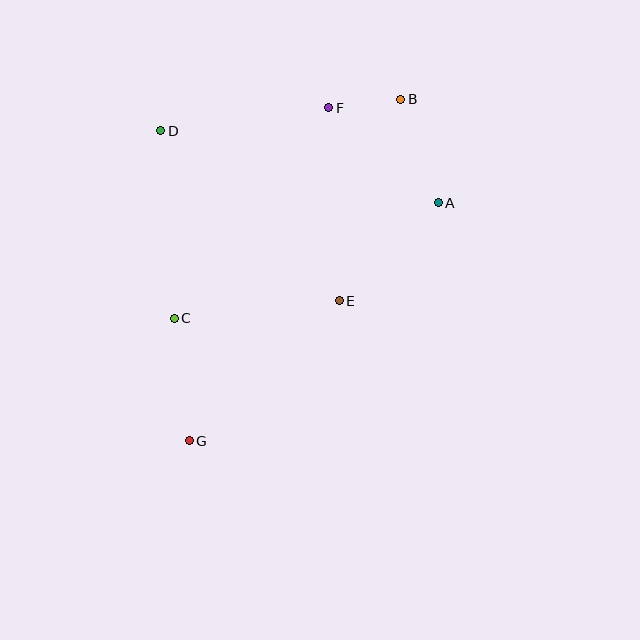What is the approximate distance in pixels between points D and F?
The distance between D and F is approximately 170 pixels.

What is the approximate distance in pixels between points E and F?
The distance between E and F is approximately 193 pixels.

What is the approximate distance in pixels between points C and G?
The distance between C and G is approximately 124 pixels.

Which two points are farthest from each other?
Points B and G are farthest from each other.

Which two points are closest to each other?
Points B and F are closest to each other.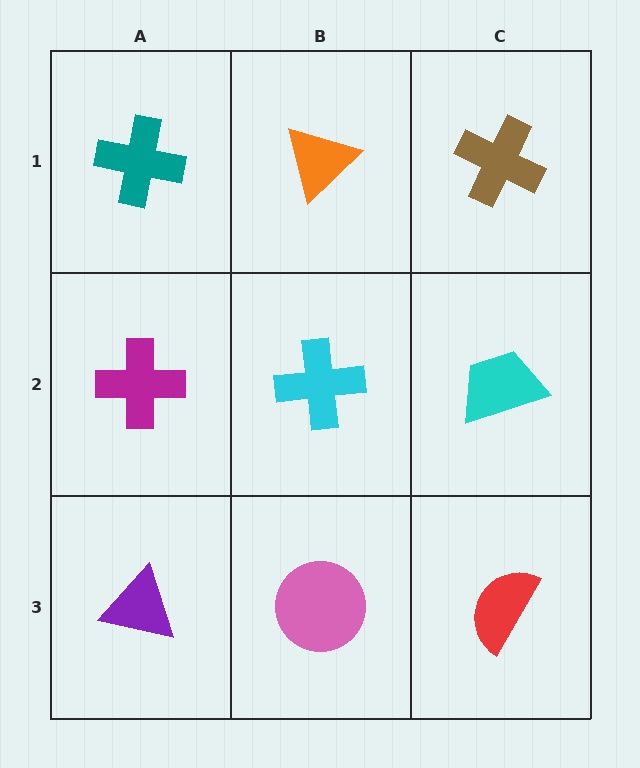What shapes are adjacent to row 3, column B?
A cyan cross (row 2, column B), a purple triangle (row 3, column A), a red semicircle (row 3, column C).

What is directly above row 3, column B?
A cyan cross.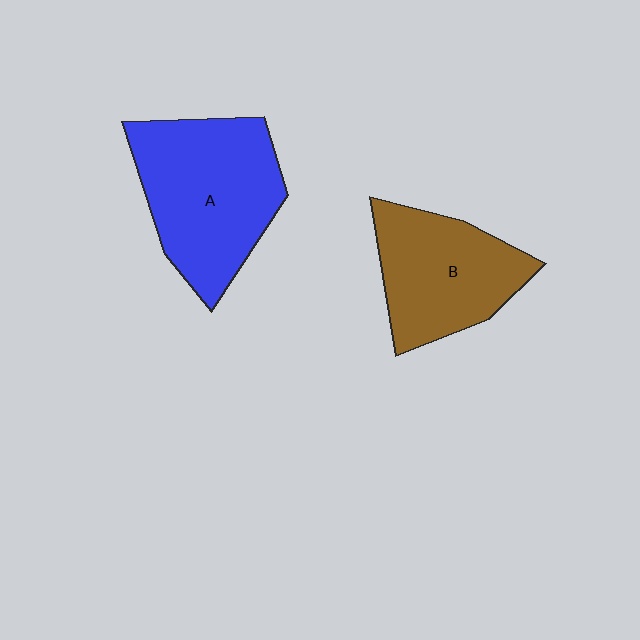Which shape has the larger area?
Shape A (blue).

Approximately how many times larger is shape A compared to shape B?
Approximately 1.3 times.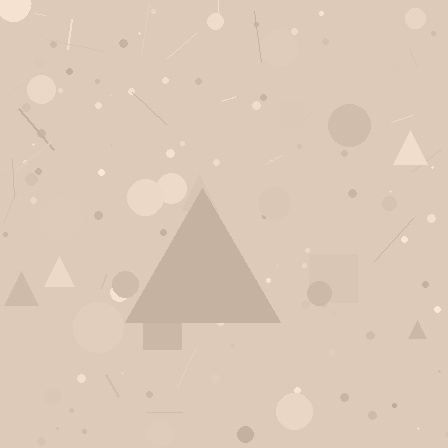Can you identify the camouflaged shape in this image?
The camouflaged shape is a triangle.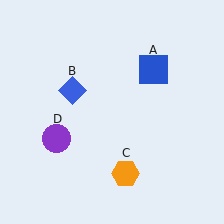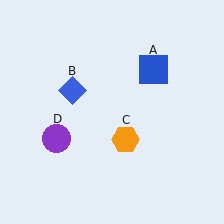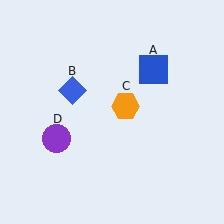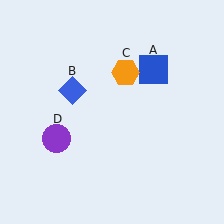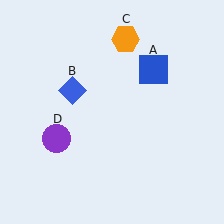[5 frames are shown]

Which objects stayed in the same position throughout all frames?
Blue square (object A) and blue diamond (object B) and purple circle (object D) remained stationary.